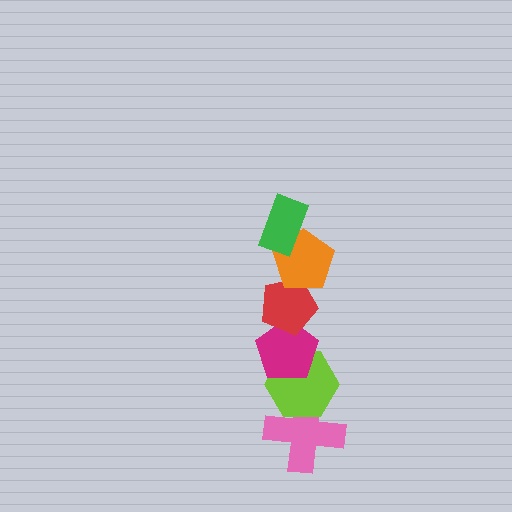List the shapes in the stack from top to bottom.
From top to bottom: the green rectangle, the orange pentagon, the red pentagon, the magenta pentagon, the lime hexagon, the pink cross.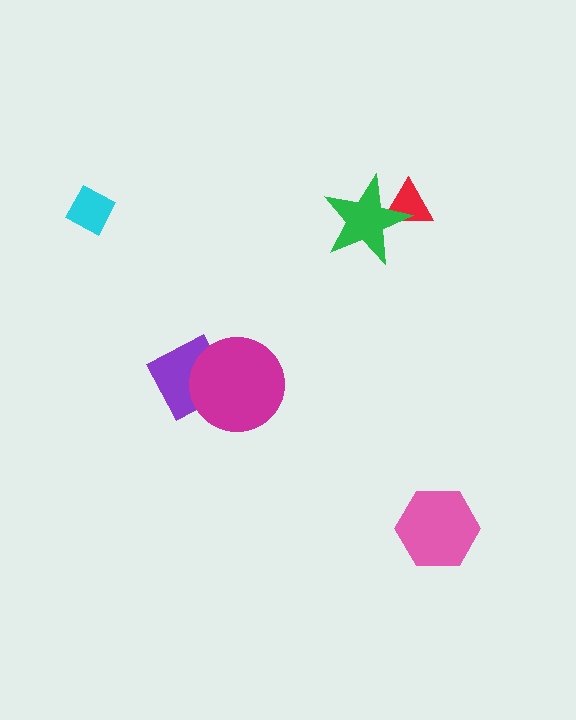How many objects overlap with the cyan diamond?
0 objects overlap with the cyan diamond.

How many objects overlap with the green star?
1 object overlaps with the green star.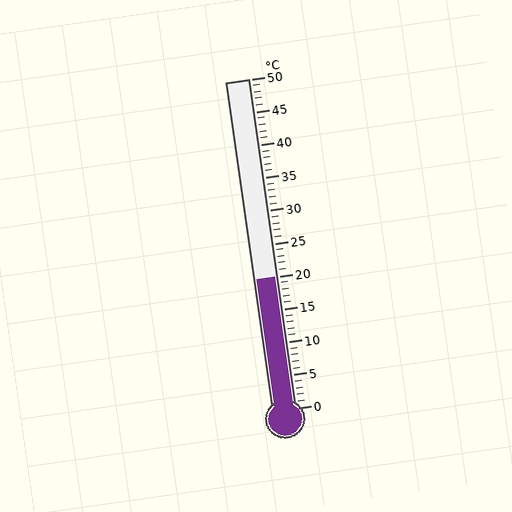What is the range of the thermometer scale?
The thermometer scale ranges from 0°C to 50°C.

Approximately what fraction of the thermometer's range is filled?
The thermometer is filled to approximately 40% of its range.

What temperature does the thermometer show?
The thermometer shows approximately 20°C.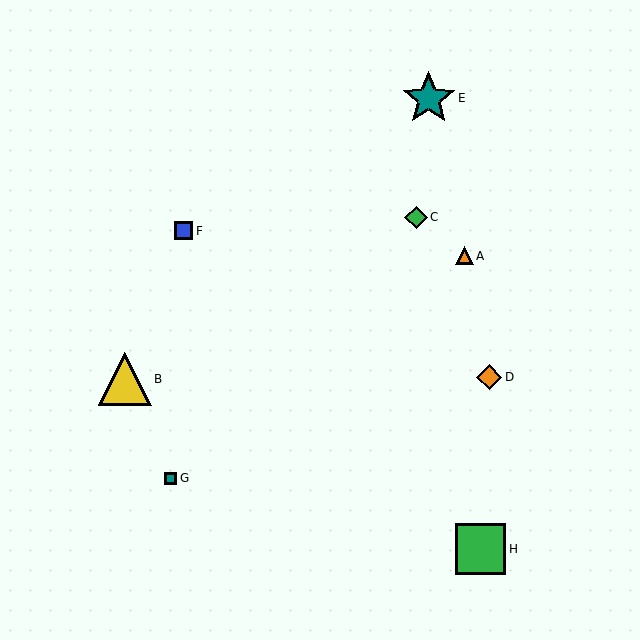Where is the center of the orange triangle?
The center of the orange triangle is at (464, 256).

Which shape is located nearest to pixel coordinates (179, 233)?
The blue square (labeled F) at (184, 231) is nearest to that location.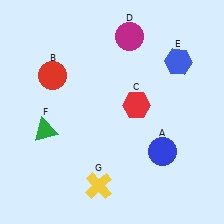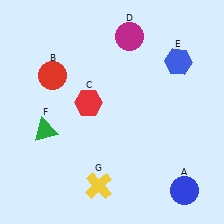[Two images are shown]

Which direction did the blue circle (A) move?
The blue circle (A) moved down.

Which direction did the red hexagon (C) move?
The red hexagon (C) moved left.